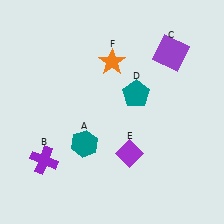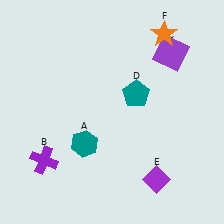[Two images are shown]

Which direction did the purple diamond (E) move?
The purple diamond (E) moved right.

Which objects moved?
The objects that moved are: the purple diamond (E), the orange star (F).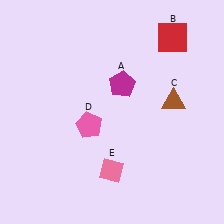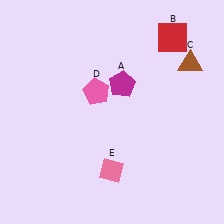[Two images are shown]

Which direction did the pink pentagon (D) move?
The pink pentagon (D) moved up.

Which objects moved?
The objects that moved are: the brown triangle (C), the pink pentagon (D).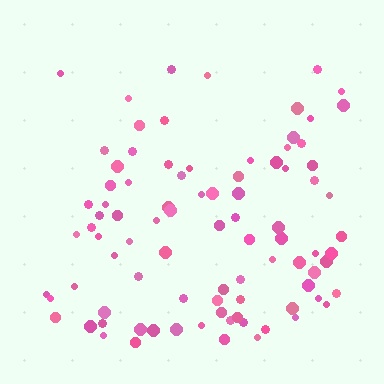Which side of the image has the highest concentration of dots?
The bottom.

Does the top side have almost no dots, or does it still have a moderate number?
Still a moderate number, just noticeably fewer than the bottom.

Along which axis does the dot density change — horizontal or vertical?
Vertical.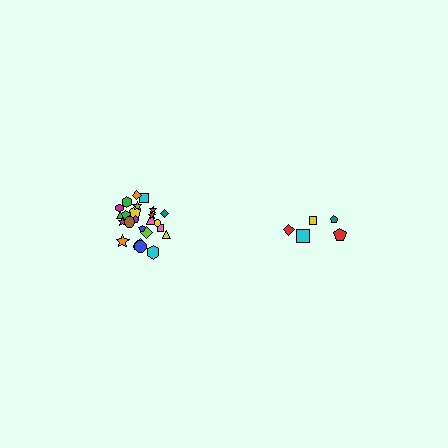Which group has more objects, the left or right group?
The left group.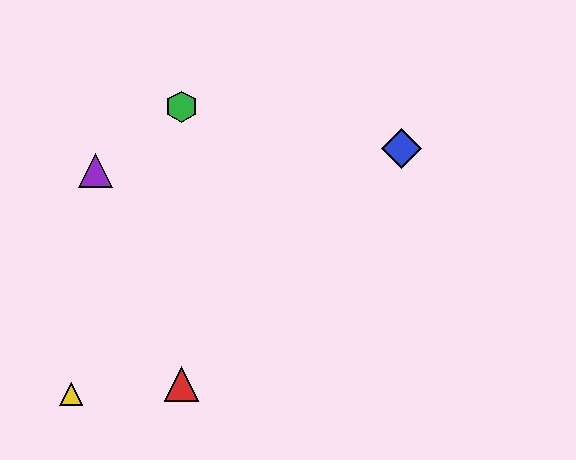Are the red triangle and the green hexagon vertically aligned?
Yes, both are at x≈182.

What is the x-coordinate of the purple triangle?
The purple triangle is at x≈96.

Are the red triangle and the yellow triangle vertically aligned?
No, the red triangle is at x≈182 and the yellow triangle is at x≈71.